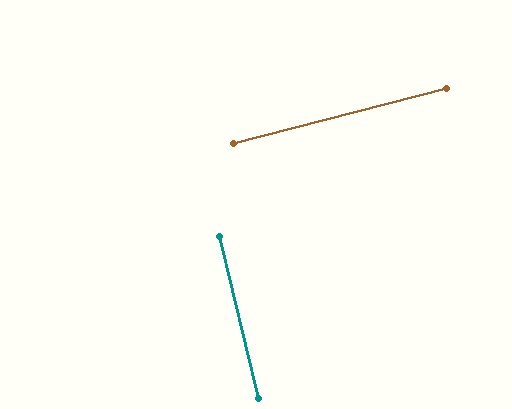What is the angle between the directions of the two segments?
Approximately 89 degrees.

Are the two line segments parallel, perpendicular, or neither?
Perpendicular — they meet at approximately 89°.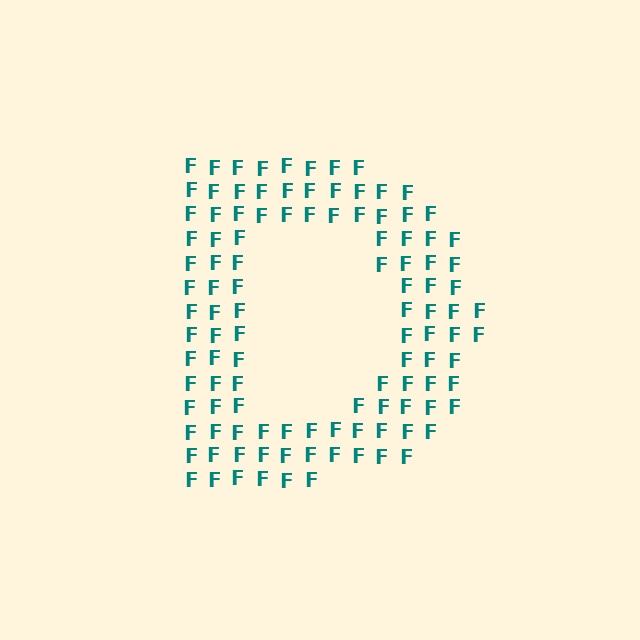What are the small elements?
The small elements are letter F's.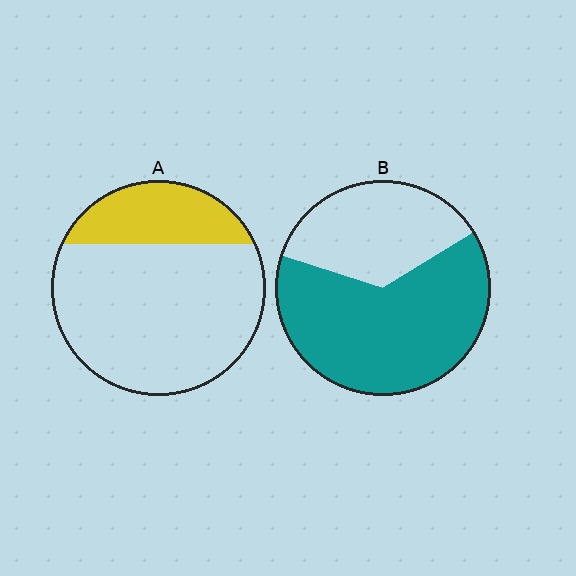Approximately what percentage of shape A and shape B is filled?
A is approximately 25% and B is approximately 65%.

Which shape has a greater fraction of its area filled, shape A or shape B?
Shape B.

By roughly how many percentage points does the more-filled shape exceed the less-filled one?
By roughly 40 percentage points (B over A).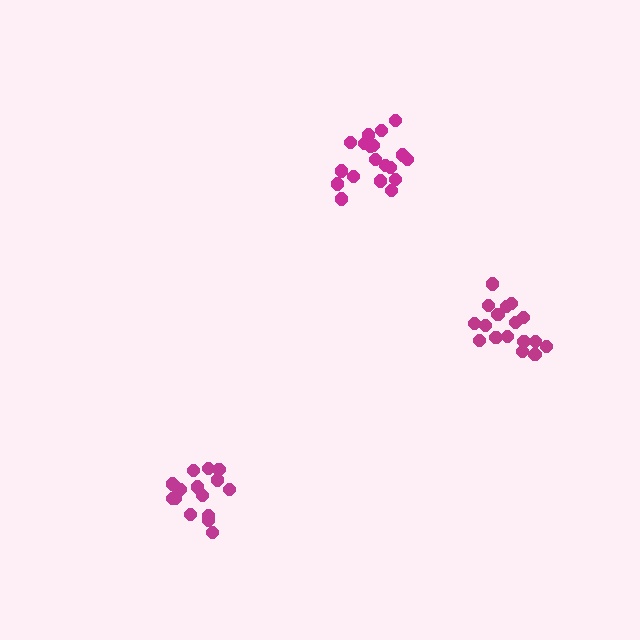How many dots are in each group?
Group 1: 19 dots, Group 2: 16 dots, Group 3: 17 dots (52 total).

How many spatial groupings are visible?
There are 3 spatial groupings.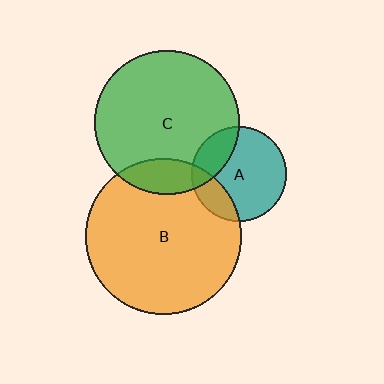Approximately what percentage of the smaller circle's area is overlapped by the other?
Approximately 15%.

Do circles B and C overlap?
Yes.